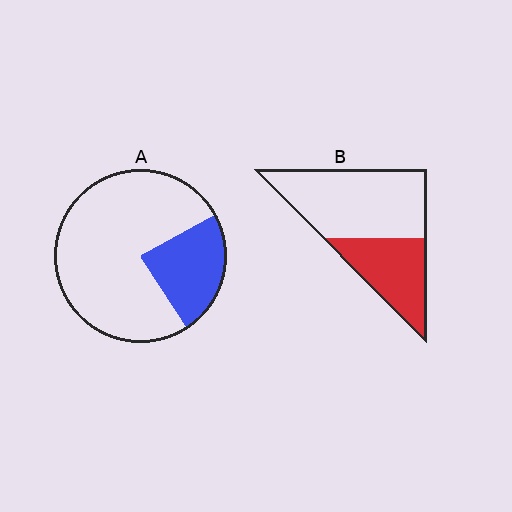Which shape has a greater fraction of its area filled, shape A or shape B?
Shape B.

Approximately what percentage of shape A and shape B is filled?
A is approximately 25% and B is approximately 35%.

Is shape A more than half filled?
No.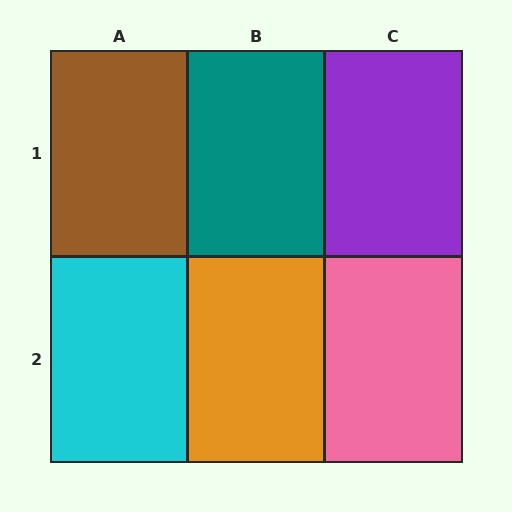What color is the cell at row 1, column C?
Purple.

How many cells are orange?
1 cell is orange.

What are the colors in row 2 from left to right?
Cyan, orange, pink.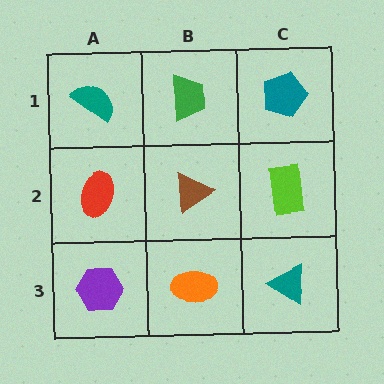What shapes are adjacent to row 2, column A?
A teal semicircle (row 1, column A), a purple hexagon (row 3, column A), a brown triangle (row 2, column B).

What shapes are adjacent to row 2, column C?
A teal pentagon (row 1, column C), a teal triangle (row 3, column C), a brown triangle (row 2, column B).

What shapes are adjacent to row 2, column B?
A green trapezoid (row 1, column B), an orange ellipse (row 3, column B), a red ellipse (row 2, column A), a lime rectangle (row 2, column C).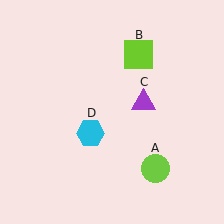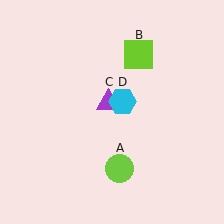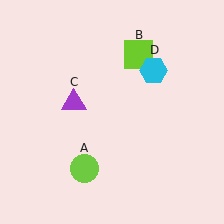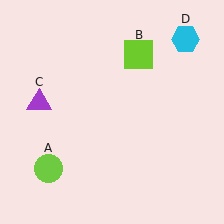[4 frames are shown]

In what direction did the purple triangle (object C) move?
The purple triangle (object C) moved left.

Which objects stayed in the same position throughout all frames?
Lime square (object B) remained stationary.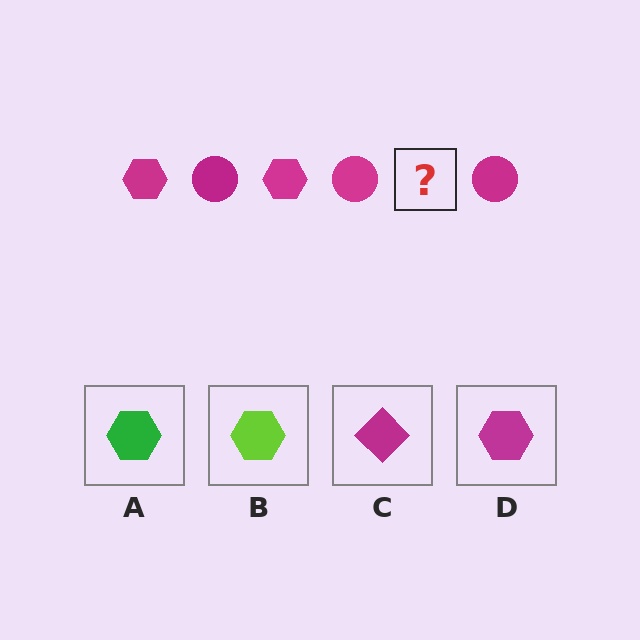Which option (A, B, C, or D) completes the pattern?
D.